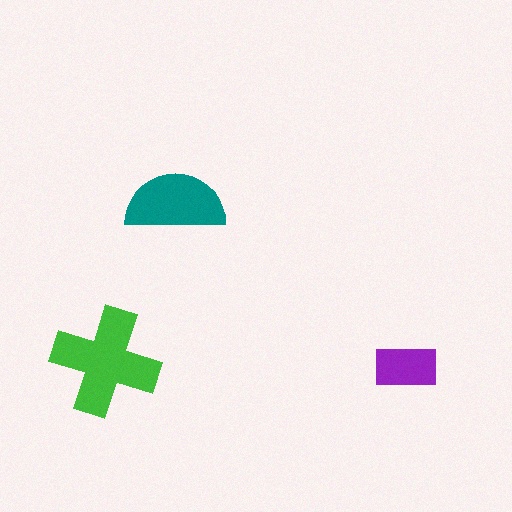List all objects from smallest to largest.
The purple rectangle, the teal semicircle, the green cross.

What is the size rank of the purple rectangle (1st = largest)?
3rd.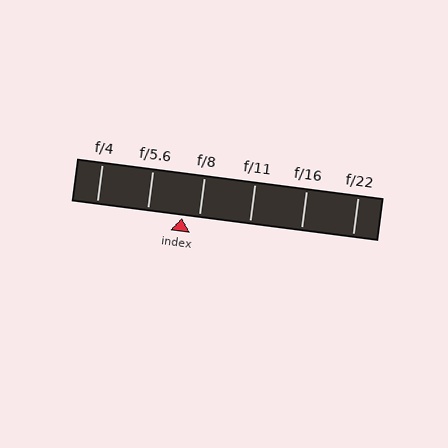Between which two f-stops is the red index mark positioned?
The index mark is between f/5.6 and f/8.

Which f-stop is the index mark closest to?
The index mark is closest to f/8.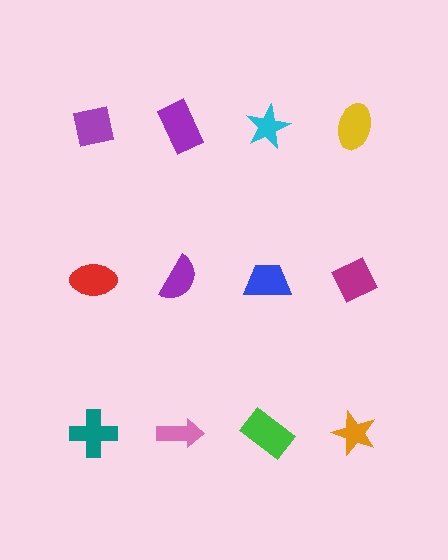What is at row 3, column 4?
An orange star.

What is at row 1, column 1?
A purple square.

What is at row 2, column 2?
A purple semicircle.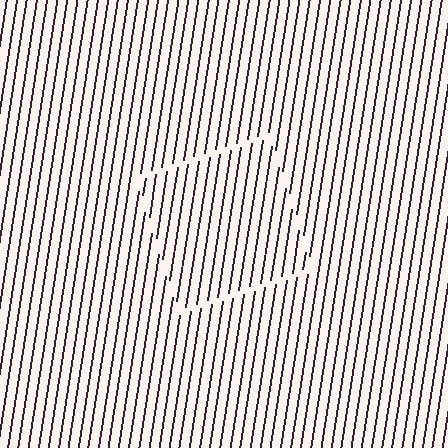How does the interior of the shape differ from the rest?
The interior of the shape contains the same grating, shifted by half a period — the contour is defined by the phase discontinuity where line-ends from the inner and outer gratings abut.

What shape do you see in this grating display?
An illusory square. The interior of the shape contains the same grating, shifted by half a period — the contour is defined by the phase discontinuity where line-ends from the inner and outer gratings abut.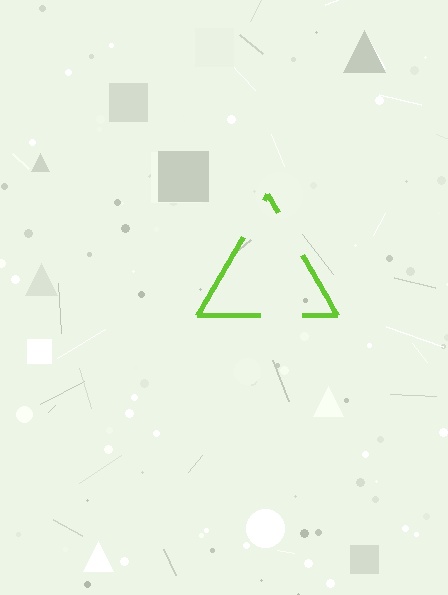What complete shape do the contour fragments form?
The contour fragments form a triangle.